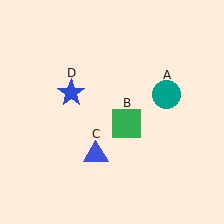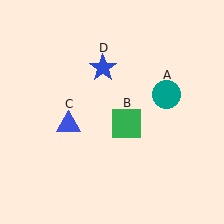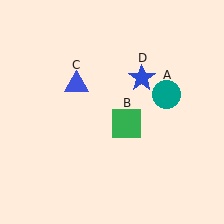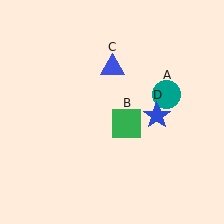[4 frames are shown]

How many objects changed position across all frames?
2 objects changed position: blue triangle (object C), blue star (object D).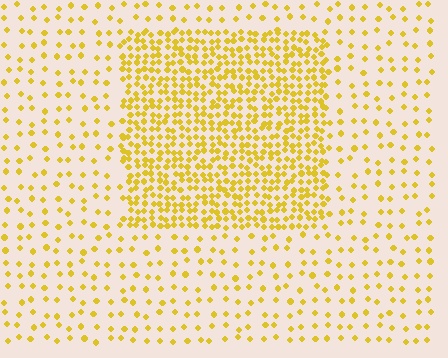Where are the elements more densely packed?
The elements are more densely packed inside the rectangle boundary.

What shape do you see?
I see a rectangle.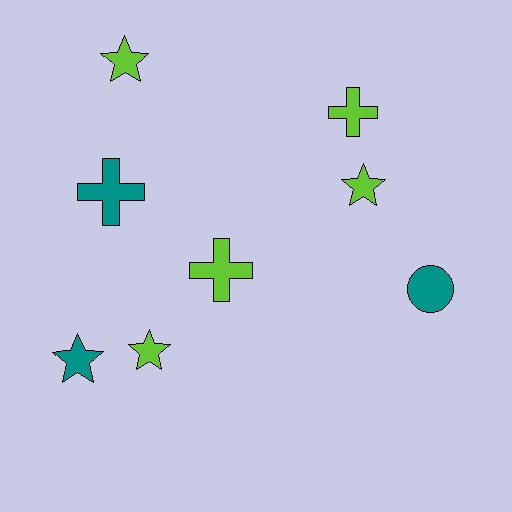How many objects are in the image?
There are 8 objects.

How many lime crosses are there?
There are 2 lime crosses.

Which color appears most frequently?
Lime, with 5 objects.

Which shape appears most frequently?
Star, with 4 objects.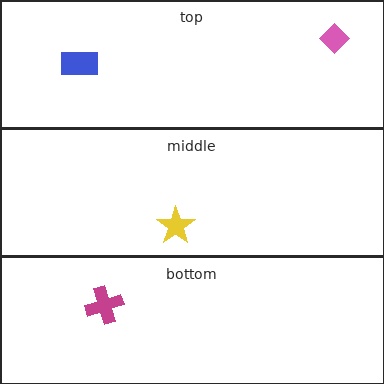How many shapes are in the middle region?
1.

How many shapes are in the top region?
2.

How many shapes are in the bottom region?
1.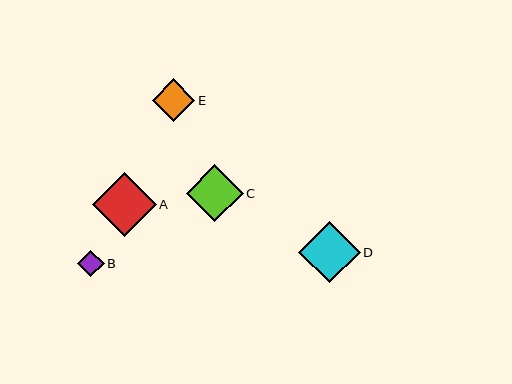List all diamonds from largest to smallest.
From largest to smallest: A, D, C, E, B.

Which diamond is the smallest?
Diamond B is the smallest with a size of approximately 27 pixels.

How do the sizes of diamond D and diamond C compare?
Diamond D and diamond C are approximately the same size.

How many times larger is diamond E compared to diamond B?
Diamond E is approximately 1.6 times the size of diamond B.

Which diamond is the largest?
Diamond A is the largest with a size of approximately 63 pixels.